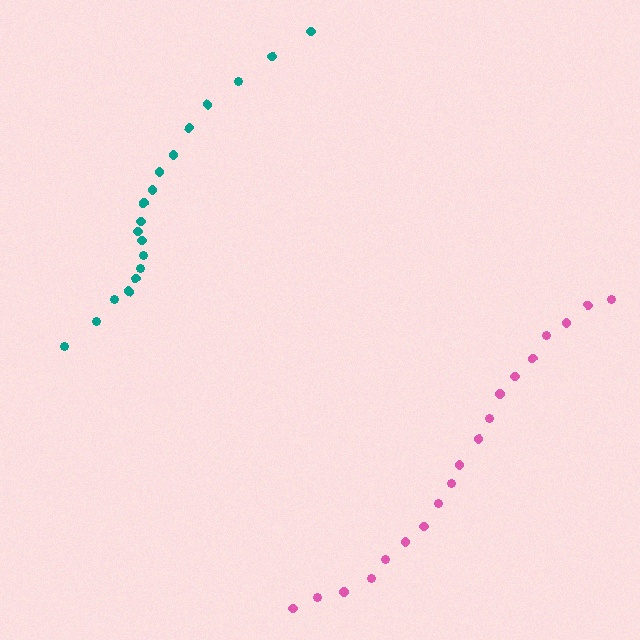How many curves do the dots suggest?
There are 2 distinct paths.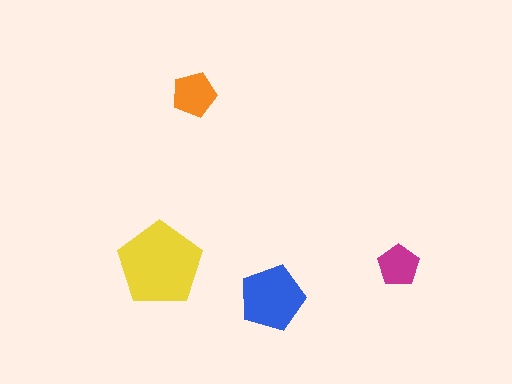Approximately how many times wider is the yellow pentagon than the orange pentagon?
About 2 times wider.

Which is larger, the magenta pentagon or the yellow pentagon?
The yellow one.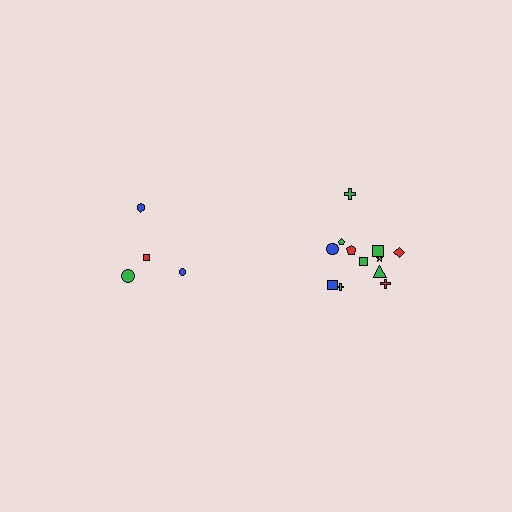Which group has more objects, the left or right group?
The right group.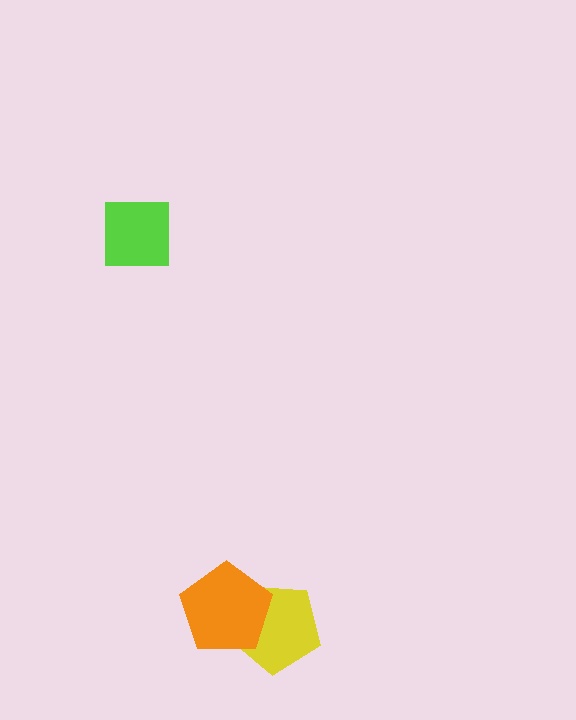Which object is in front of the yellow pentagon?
The orange pentagon is in front of the yellow pentagon.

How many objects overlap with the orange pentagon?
1 object overlaps with the orange pentagon.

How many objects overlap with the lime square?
0 objects overlap with the lime square.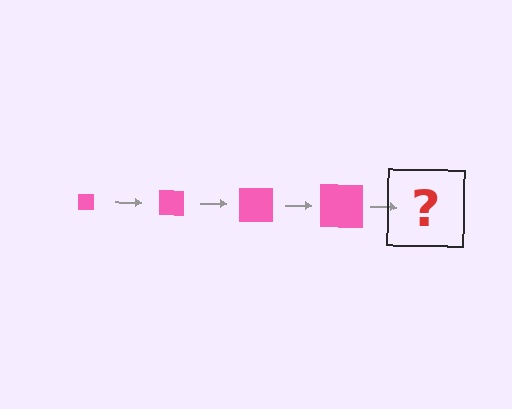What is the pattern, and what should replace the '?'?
The pattern is that the square gets progressively larger each step. The '?' should be a pink square, larger than the previous one.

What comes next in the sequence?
The next element should be a pink square, larger than the previous one.